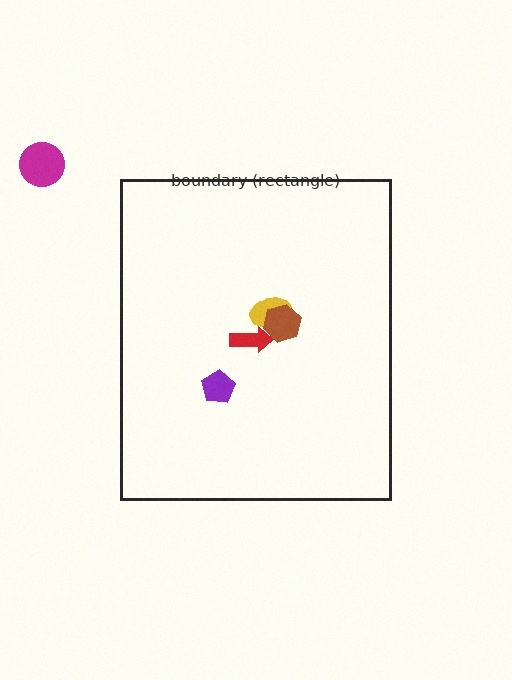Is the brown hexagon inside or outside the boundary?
Inside.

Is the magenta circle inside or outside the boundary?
Outside.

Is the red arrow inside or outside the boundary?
Inside.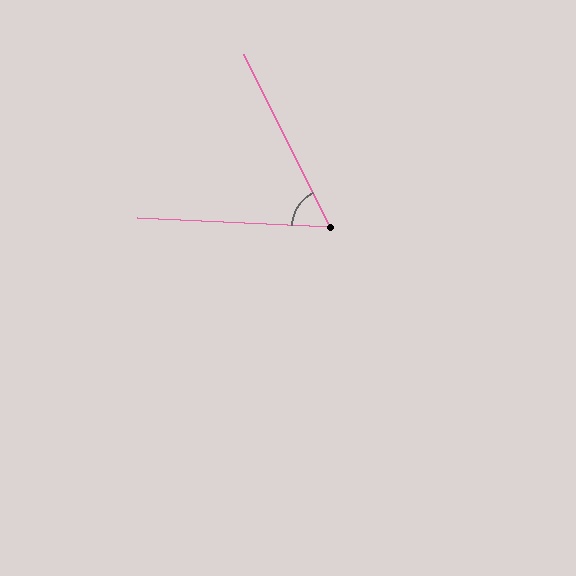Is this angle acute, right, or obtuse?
It is acute.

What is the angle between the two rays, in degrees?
Approximately 61 degrees.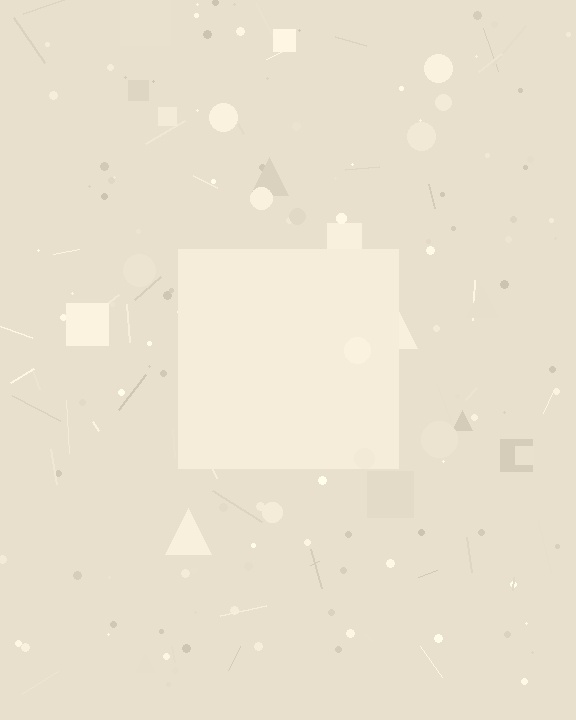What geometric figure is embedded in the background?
A square is embedded in the background.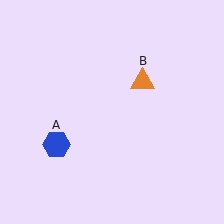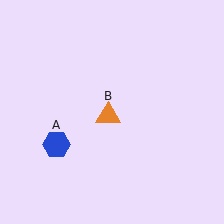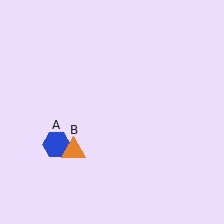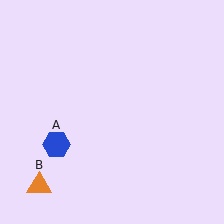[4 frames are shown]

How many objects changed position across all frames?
1 object changed position: orange triangle (object B).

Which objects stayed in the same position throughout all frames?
Blue hexagon (object A) remained stationary.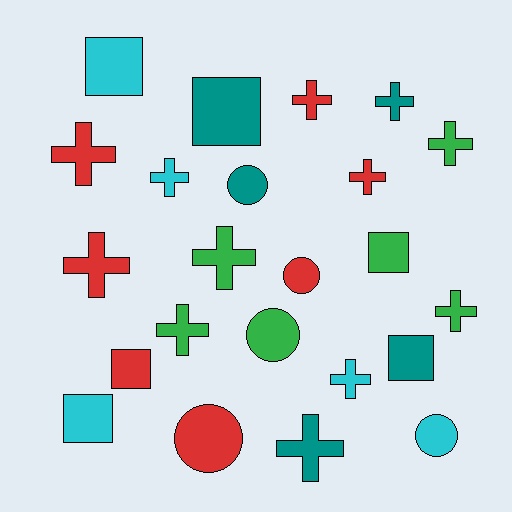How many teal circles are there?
There is 1 teal circle.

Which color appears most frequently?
Red, with 7 objects.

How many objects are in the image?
There are 23 objects.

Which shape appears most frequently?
Cross, with 12 objects.